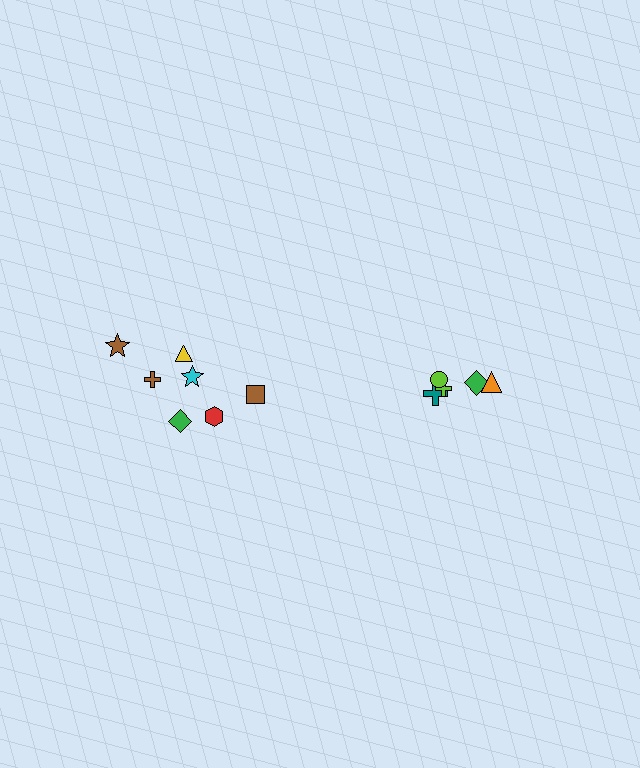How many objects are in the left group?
There are 7 objects.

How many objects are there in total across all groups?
There are 12 objects.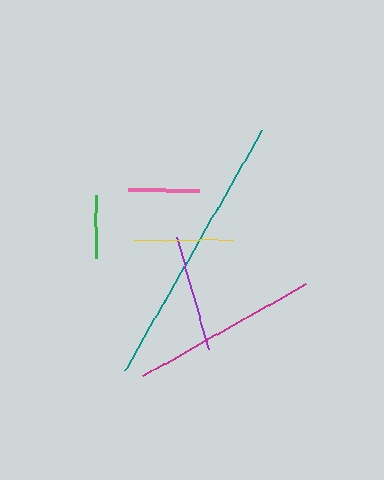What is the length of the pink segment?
The pink segment is approximately 71 pixels long.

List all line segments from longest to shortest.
From longest to shortest: teal, magenta, purple, yellow, pink, green.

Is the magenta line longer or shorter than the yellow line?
The magenta line is longer than the yellow line.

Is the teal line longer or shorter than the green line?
The teal line is longer than the green line.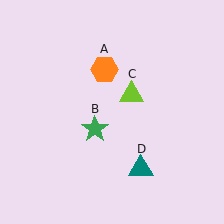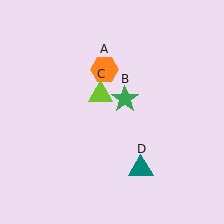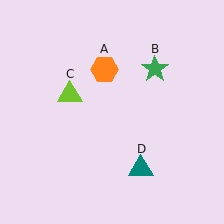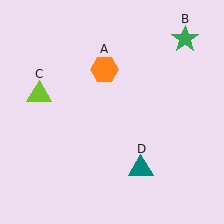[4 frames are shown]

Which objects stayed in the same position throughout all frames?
Orange hexagon (object A) and teal triangle (object D) remained stationary.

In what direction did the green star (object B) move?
The green star (object B) moved up and to the right.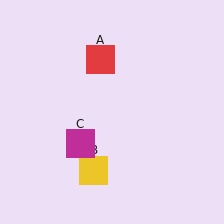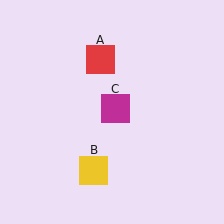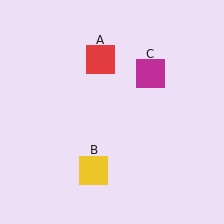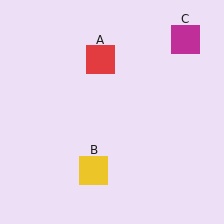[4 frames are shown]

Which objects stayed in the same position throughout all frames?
Red square (object A) and yellow square (object B) remained stationary.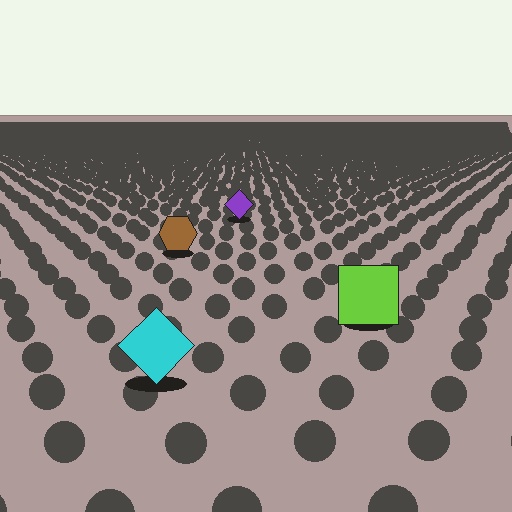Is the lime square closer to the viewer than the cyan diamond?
No. The cyan diamond is closer — you can tell from the texture gradient: the ground texture is coarser near it.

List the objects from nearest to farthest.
From nearest to farthest: the cyan diamond, the lime square, the brown hexagon, the purple diamond.